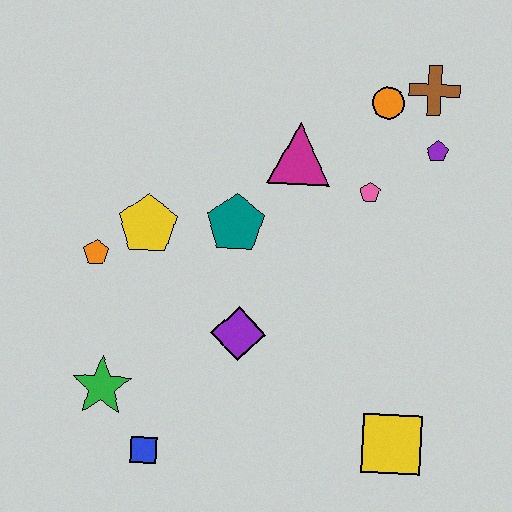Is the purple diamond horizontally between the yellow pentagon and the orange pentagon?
No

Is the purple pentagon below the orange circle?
Yes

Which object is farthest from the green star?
The brown cross is farthest from the green star.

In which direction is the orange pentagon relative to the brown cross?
The orange pentagon is to the left of the brown cross.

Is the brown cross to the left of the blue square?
No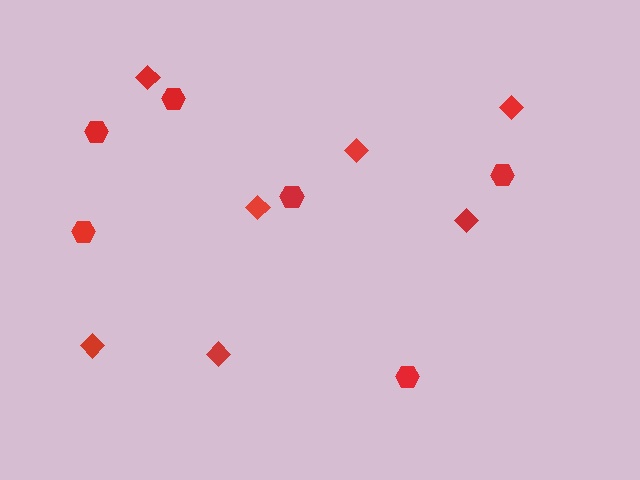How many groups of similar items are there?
There are 2 groups: one group of hexagons (6) and one group of diamonds (7).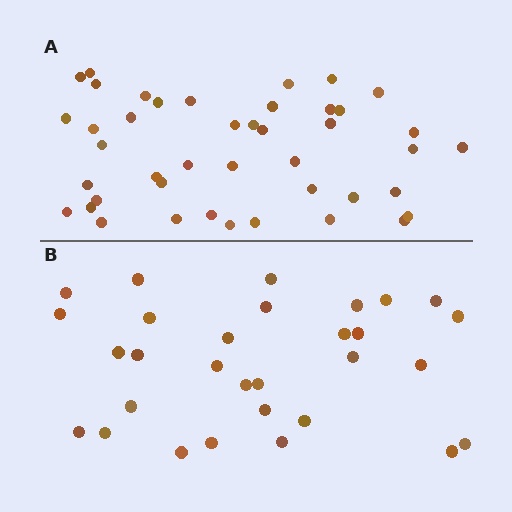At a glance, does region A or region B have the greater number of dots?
Region A (the top region) has more dots.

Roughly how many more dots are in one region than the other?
Region A has approximately 15 more dots than region B.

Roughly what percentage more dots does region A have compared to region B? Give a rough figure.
About 45% more.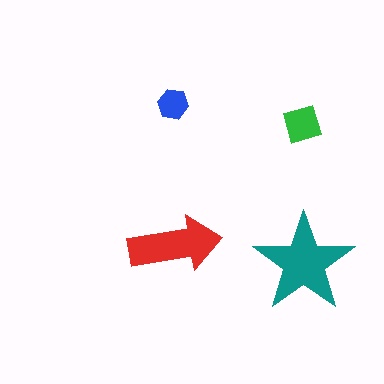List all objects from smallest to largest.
The blue hexagon, the green diamond, the red arrow, the teal star.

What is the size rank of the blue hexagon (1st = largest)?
4th.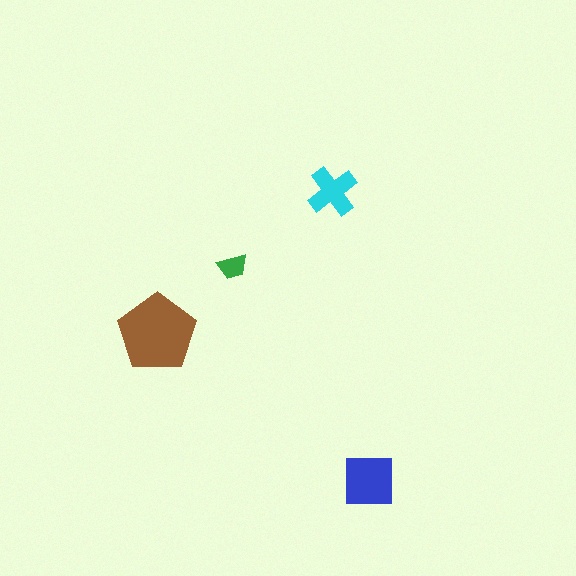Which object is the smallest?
The green trapezoid.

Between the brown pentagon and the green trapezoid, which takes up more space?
The brown pentagon.